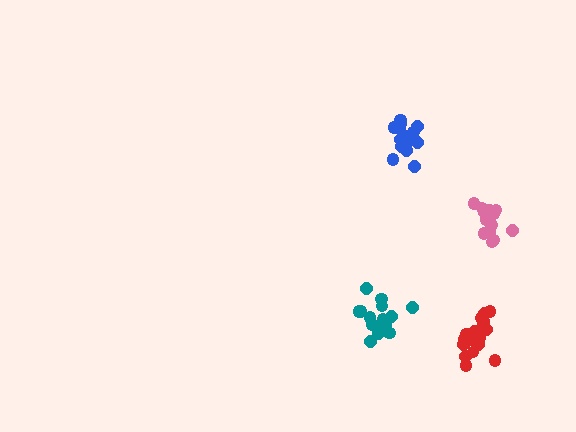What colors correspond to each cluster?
The clusters are colored: teal, red, blue, pink.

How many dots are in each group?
Group 1: 14 dots, Group 2: 17 dots, Group 3: 16 dots, Group 4: 14 dots (61 total).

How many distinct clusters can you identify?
There are 4 distinct clusters.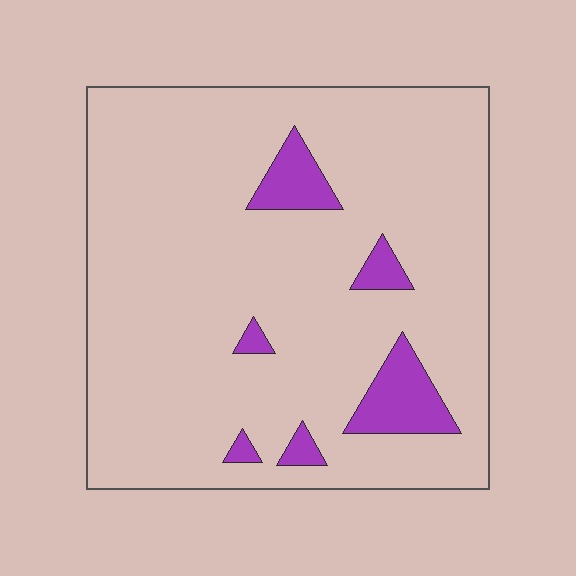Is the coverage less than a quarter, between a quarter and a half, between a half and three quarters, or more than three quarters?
Less than a quarter.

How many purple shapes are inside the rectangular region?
6.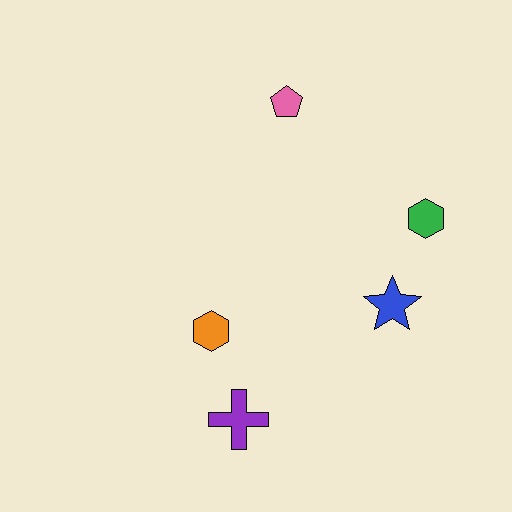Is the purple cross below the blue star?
Yes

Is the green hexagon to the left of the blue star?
No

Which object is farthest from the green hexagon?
The purple cross is farthest from the green hexagon.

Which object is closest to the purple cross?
The orange hexagon is closest to the purple cross.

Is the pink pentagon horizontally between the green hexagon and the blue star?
No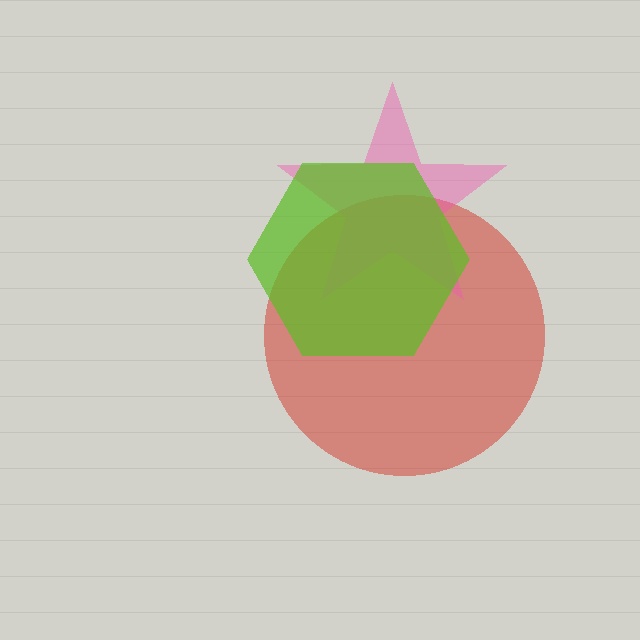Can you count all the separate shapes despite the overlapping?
Yes, there are 3 separate shapes.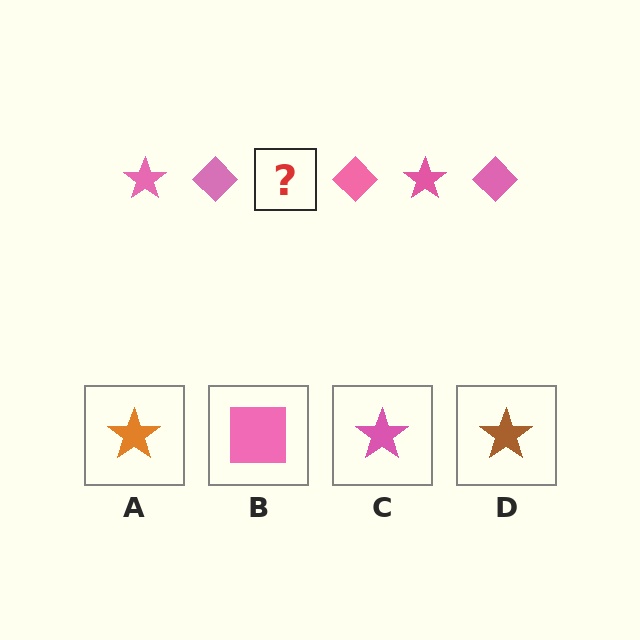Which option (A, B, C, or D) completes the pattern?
C.